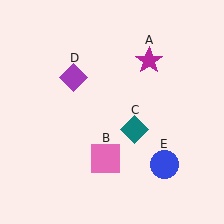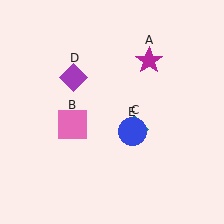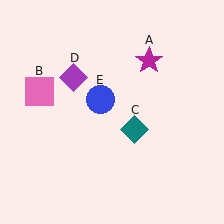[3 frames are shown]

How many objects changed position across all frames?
2 objects changed position: pink square (object B), blue circle (object E).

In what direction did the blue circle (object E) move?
The blue circle (object E) moved up and to the left.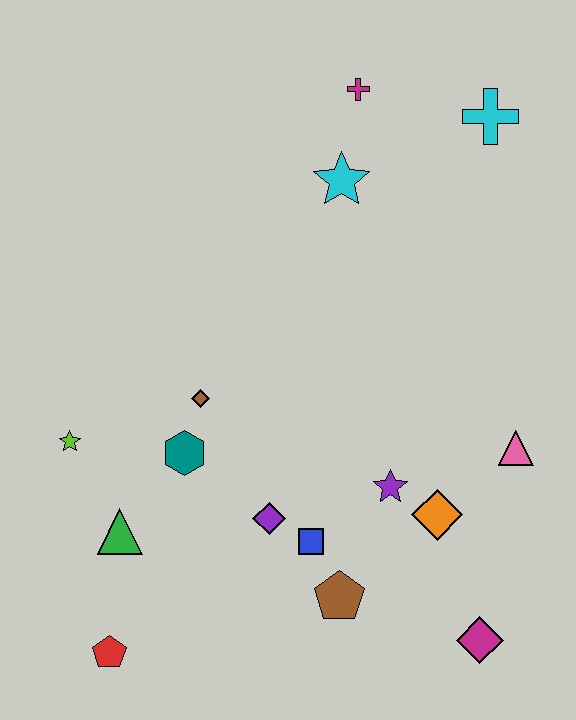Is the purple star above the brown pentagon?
Yes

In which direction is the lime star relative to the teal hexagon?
The lime star is to the left of the teal hexagon.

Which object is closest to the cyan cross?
The magenta cross is closest to the cyan cross.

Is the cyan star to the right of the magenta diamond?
No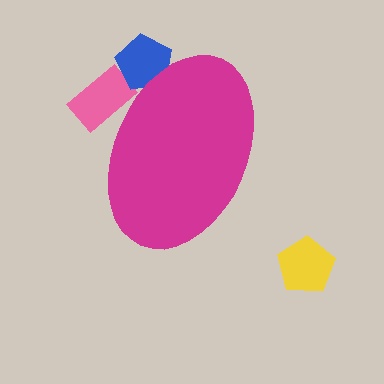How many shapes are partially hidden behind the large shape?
2 shapes are partially hidden.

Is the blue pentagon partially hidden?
Yes, the blue pentagon is partially hidden behind the magenta ellipse.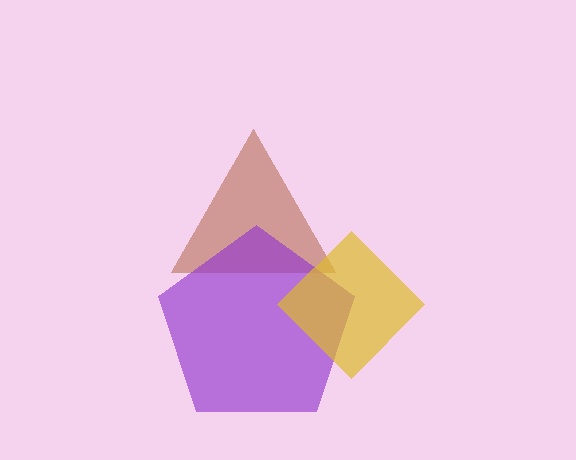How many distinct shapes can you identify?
There are 3 distinct shapes: a brown triangle, a purple pentagon, a yellow diamond.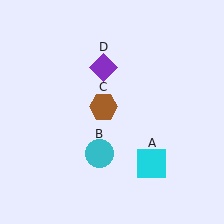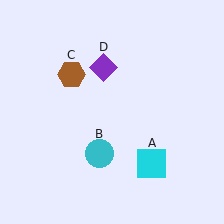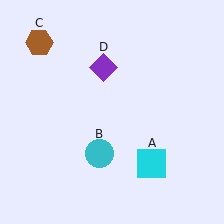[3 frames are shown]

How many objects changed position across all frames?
1 object changed position: brown hexagon (object C).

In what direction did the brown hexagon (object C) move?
The brown hexagon (object C) moved up and to the left.